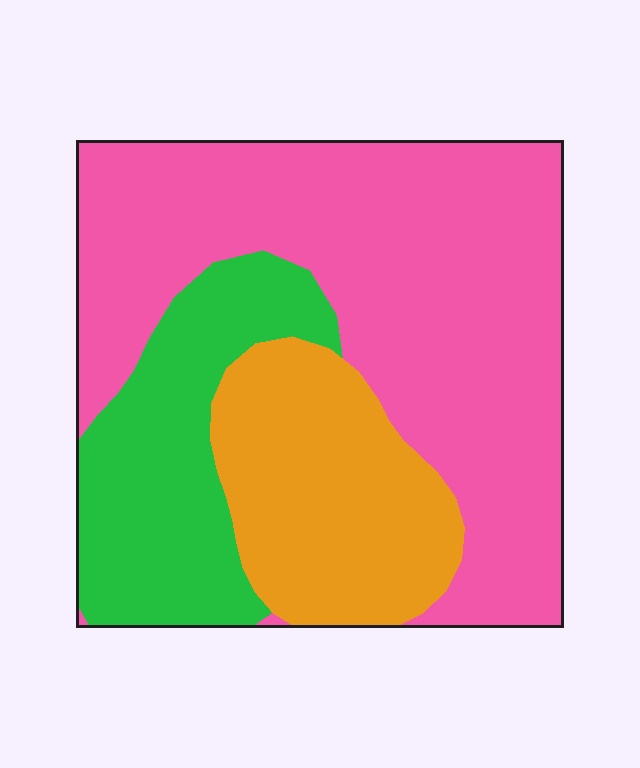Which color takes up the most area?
Pink, at roughly 55%.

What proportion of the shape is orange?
Orange covers roughly 20% of the shape.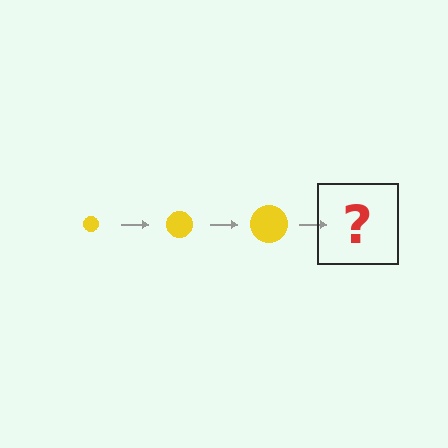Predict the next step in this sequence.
The next step is a yellow circle, larger than the previous one.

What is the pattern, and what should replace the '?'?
The pattern is that the circle gets progressively larger each step. The '?' should be a yellow circle, larger than the previous one.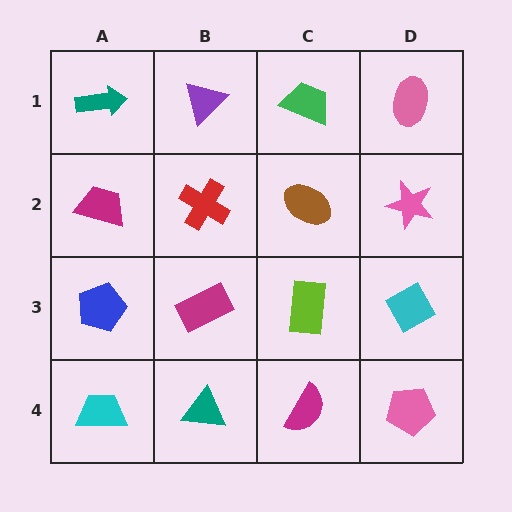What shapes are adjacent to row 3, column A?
A magenta trapezoid (row 2, column A), a cyan trapezoid (row 4, column A), a magenta rectangle (row 3, column B).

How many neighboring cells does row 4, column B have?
3.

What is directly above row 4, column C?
A lime rectangle.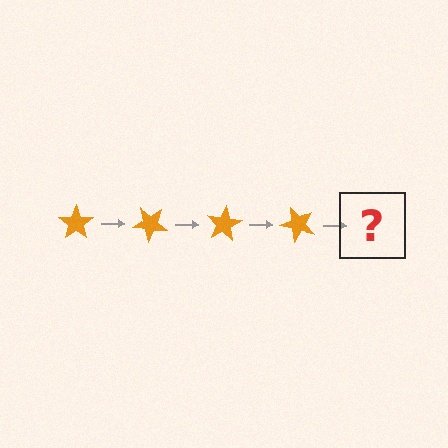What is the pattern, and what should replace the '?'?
The pattern is that the star rotates 40 degrees each step. The '?' should be an orange star rotated 160 degrees.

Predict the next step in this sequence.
The next step is an orange star rotated 160 degrees.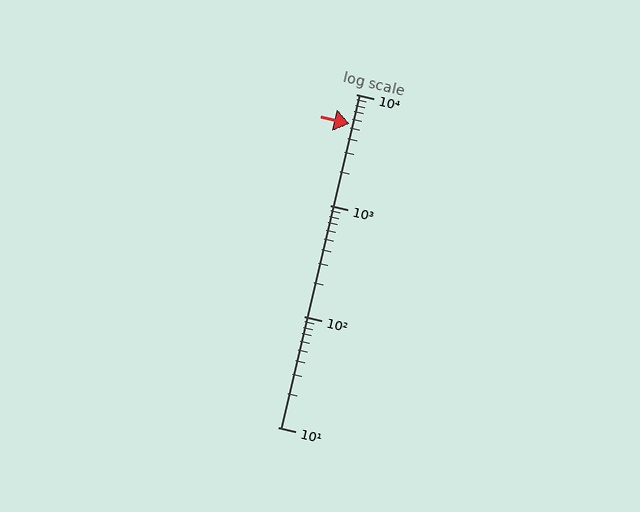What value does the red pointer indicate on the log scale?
The pointer indicates approximately 5400.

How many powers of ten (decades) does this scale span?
The scale spans 3 decades, from 10 to 10000.